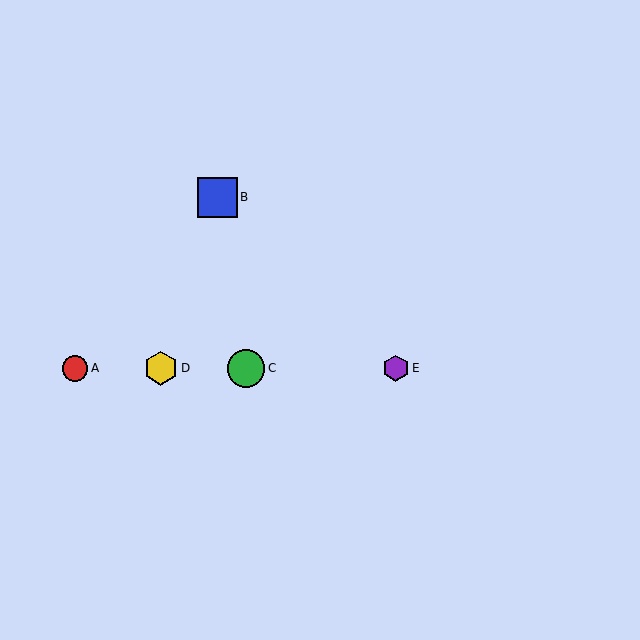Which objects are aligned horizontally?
Objects A, C, D, E are aligned horizontally.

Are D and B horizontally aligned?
No, D is at y≈368 and B is at y≈197.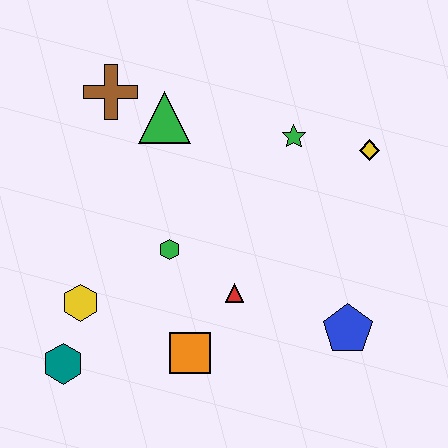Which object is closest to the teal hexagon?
The yellow hexagon is closest to the teal hexagon.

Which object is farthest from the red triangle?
The brown cross is farthest from the red triangle.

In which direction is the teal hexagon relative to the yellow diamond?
The teal hexagon is to the left of the yellow diamond.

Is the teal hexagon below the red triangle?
Yes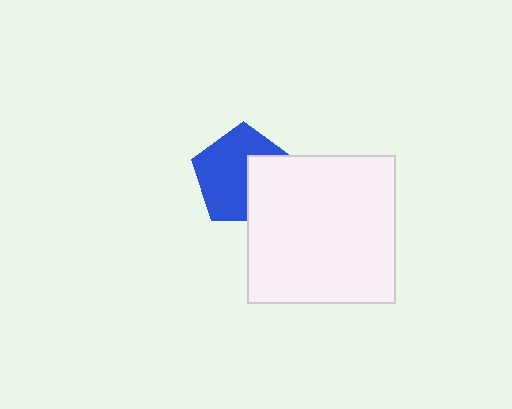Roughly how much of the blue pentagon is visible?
About half of it is visible (roughly 65%).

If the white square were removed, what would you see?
You would see the complete blue pentagon.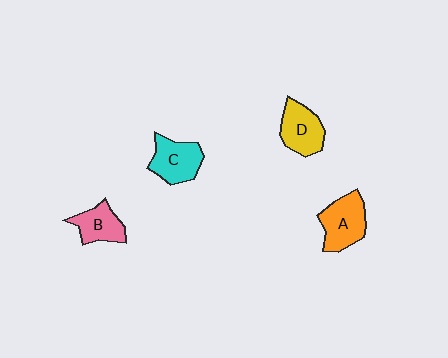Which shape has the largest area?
Shape A (orange).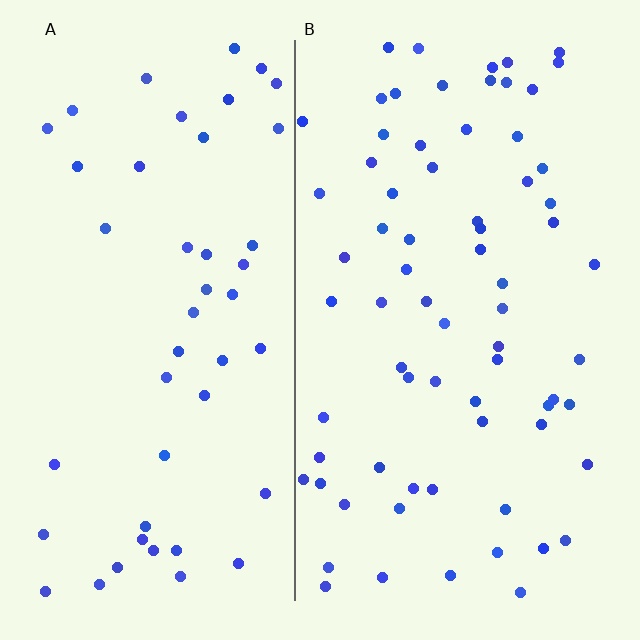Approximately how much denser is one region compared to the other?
Approximately 1.5× — region B over region A.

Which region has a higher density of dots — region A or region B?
B (the right).